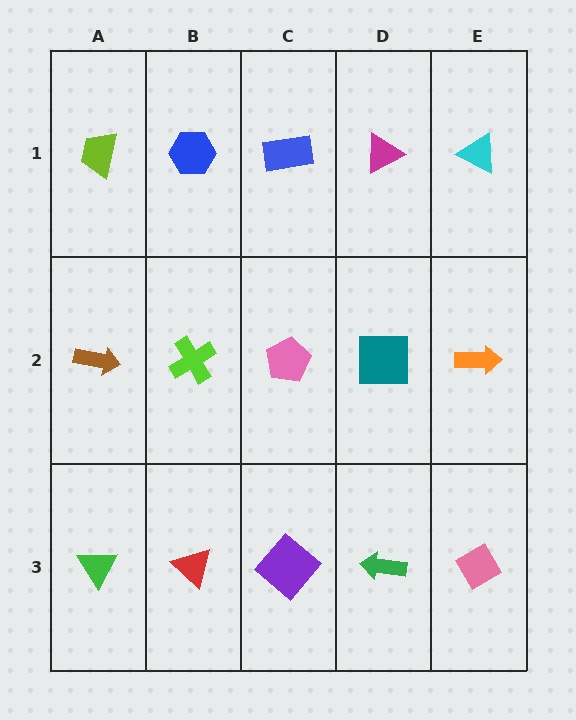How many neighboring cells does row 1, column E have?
2.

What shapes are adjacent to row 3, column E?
An orange arrow (row 2, column E), a green arrow (row 3, column D).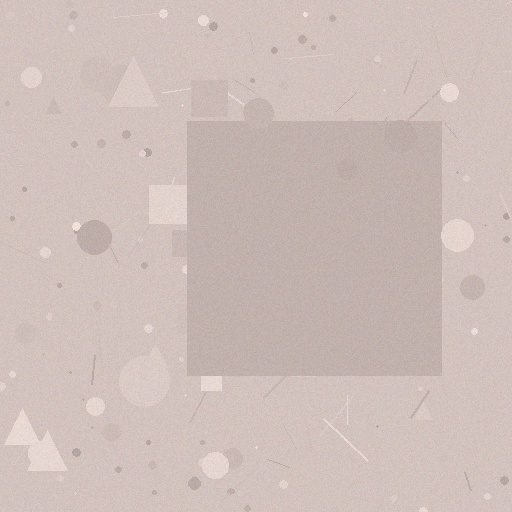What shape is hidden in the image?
A square is hidden in the image.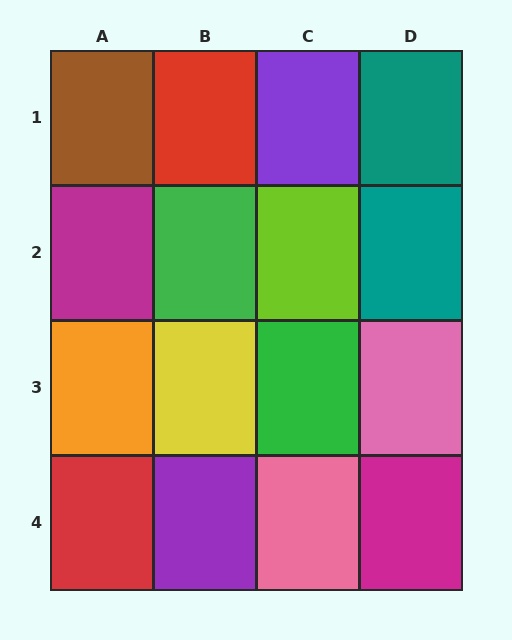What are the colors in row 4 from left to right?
Red, purple, pink, magenta.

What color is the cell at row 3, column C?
Green.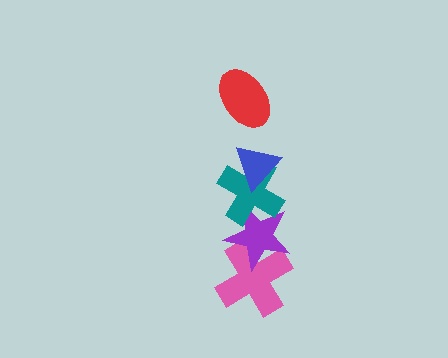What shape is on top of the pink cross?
The purple star is on top of the pink cross.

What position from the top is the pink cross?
The pink cross is 5th from the top.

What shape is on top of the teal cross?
The blue triangle is on top of the teal cross.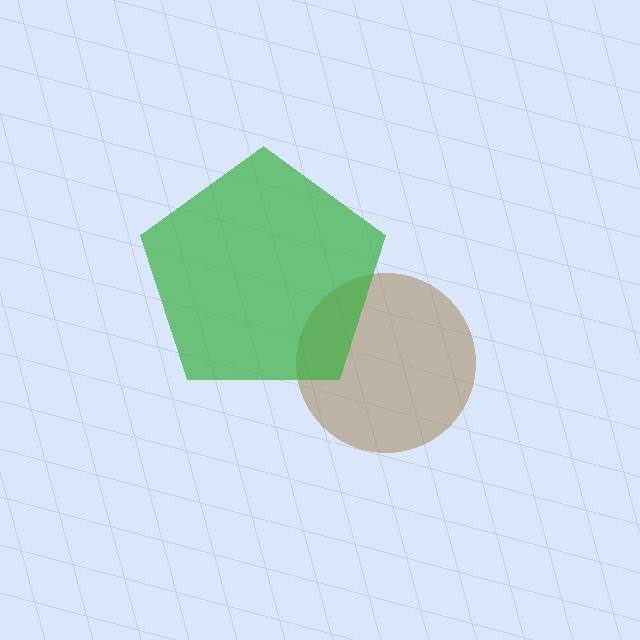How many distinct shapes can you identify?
There are 2 distinct shapes: a brown circle, a green pentagon.